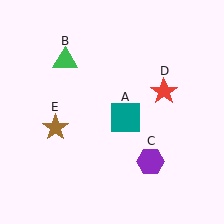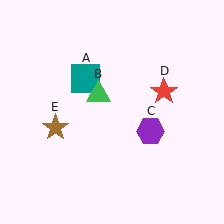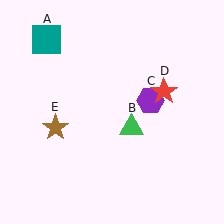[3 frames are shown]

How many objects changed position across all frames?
3 objects changed position: teal square (object A), green triangle (object B), purple hexagon (object C).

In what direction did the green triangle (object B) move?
The green triangle (object B) moved down and to the right.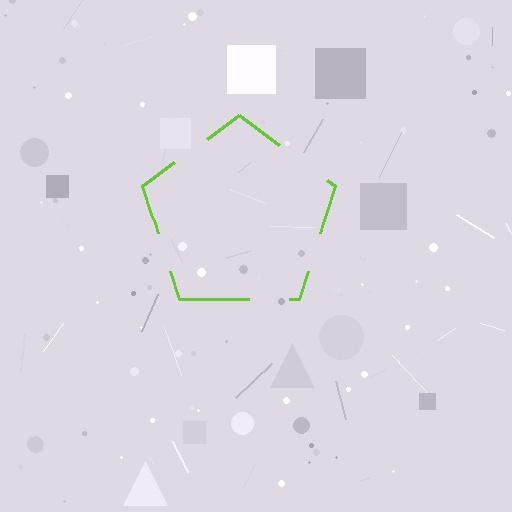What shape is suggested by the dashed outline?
The dashed outline suggests a pentagon.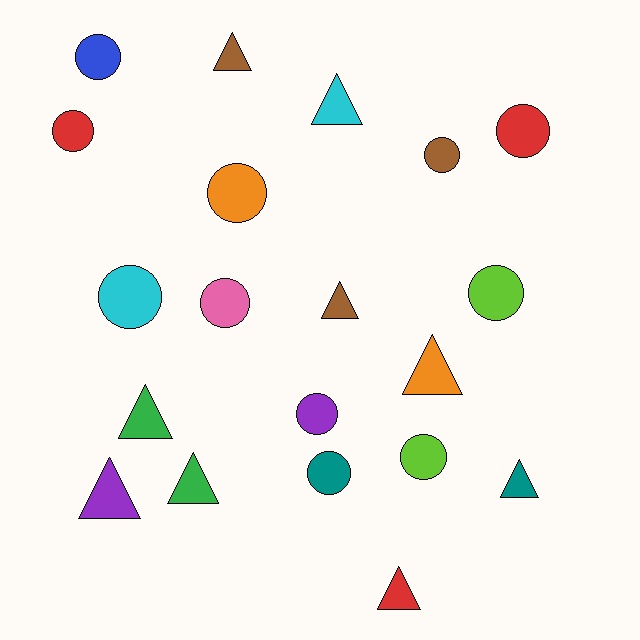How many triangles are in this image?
There are 9 triangles.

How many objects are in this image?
There are 20 objects.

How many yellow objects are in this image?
There are no yellow objects.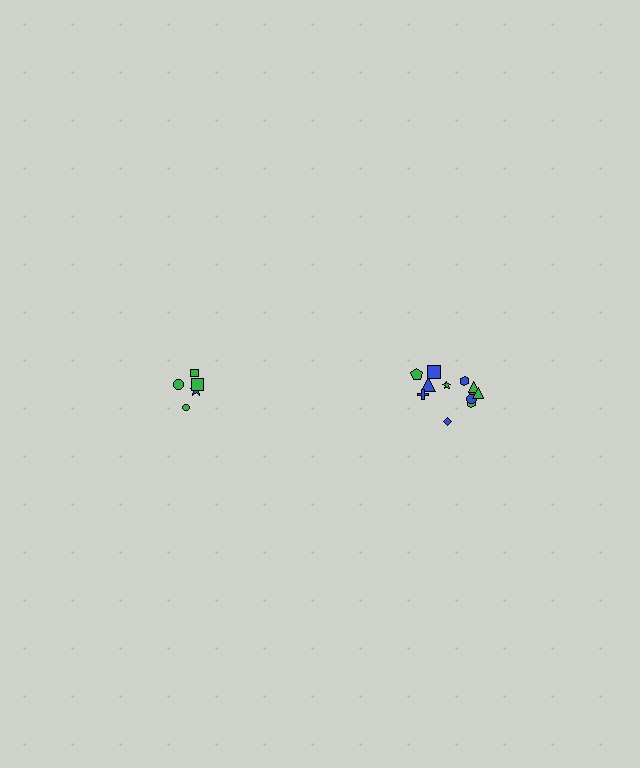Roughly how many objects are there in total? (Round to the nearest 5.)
Roughly 15 objects in total.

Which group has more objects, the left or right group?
The right group.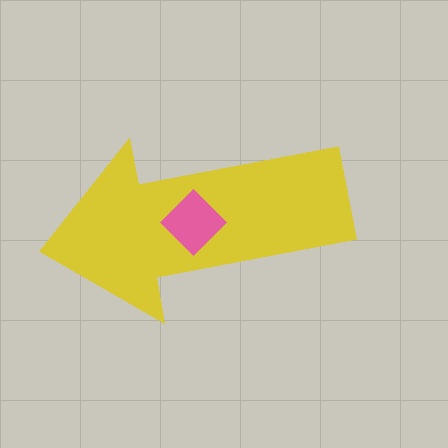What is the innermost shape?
The pink diamond.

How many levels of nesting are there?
2.